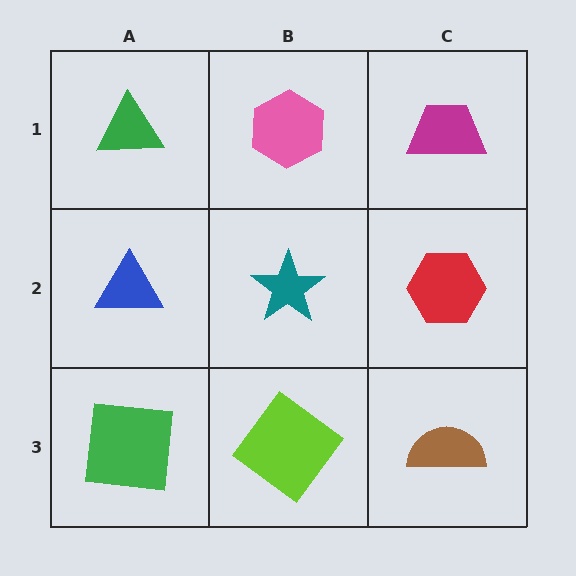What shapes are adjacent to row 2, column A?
A green triangle (row 1, column A), a green square (row 3, column A), a teal star (row 2, column B).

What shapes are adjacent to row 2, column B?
A pink hexagon (row 1, column B), a lime diamond (row 3, column B), a blue triangle (row 2, column A), a red hexagon (row 2, column C).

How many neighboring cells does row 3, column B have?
3.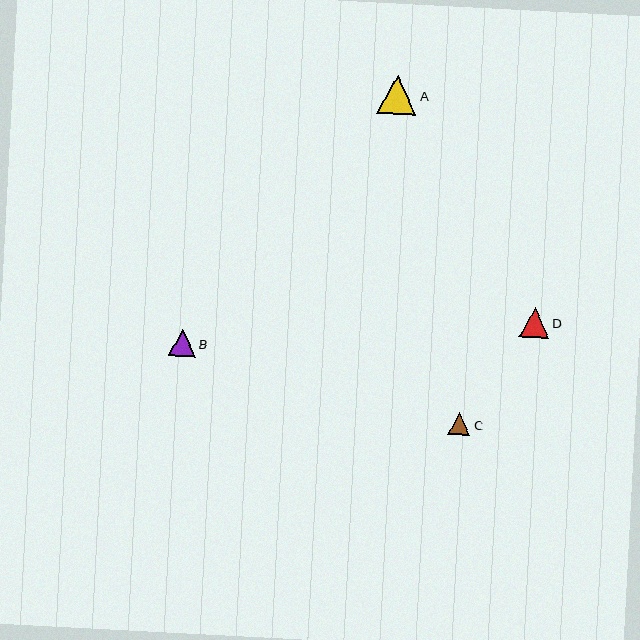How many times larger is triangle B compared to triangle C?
Triangle B is approximately 1.2 times the size of triangle C.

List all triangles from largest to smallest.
From largest to smallest: A, D, B, C.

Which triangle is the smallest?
Triangle C is the smallest with a size of approximately 22 pixels.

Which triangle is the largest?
Triangle A is the largest with a size of approximately 39 pixels.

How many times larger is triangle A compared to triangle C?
Triangle A is approximately 1.8 times the size of triangle C.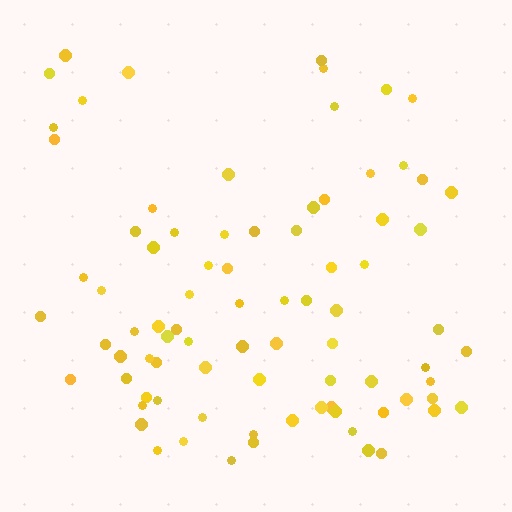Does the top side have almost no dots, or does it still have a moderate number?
Still a moderate number, just noticeably fewer than the bottom.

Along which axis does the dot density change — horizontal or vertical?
Vertical.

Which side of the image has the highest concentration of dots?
The bottom.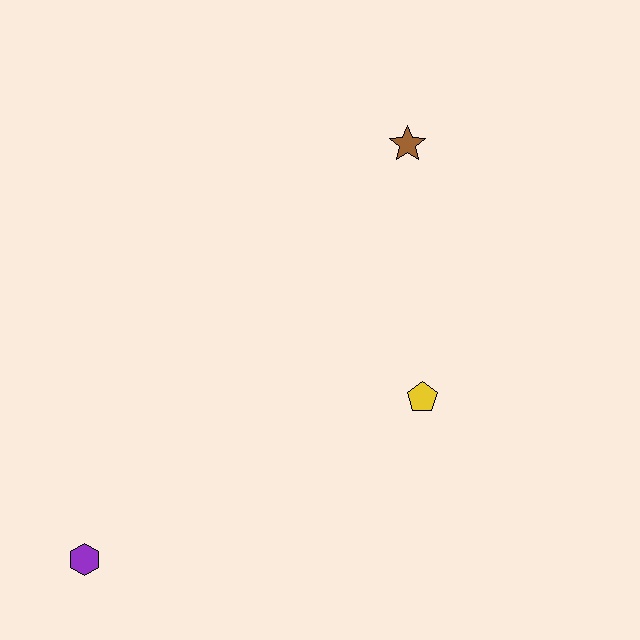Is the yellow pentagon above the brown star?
No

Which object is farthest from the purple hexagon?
The brown star is farthest from the purple hexagon.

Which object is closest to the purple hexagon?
The yellow pentagon is closest to the purple hexagon.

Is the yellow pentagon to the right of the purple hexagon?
Yes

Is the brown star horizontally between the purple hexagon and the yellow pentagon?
Yes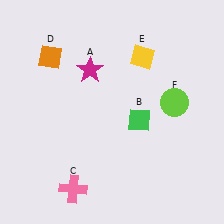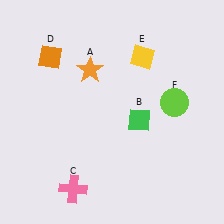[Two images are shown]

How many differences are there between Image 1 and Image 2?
There is 1 difference between the two images.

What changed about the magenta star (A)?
In Image 1, A is magenta. In Image 2, it changed to orange.